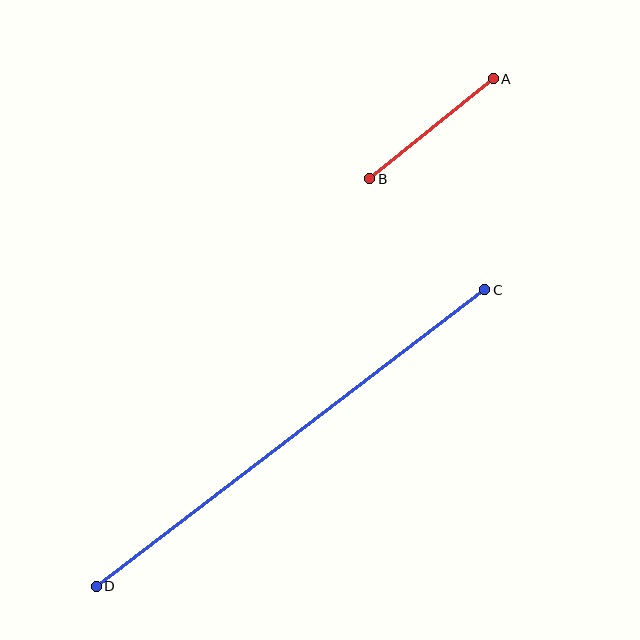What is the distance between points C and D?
The distance is approximately 489 pixels.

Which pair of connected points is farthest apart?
Points C and D are farthest apart.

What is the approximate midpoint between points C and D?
The midpoint is at approximately (290, 438) pixels.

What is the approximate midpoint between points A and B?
The midpoint is at approximately (431, 129) pixels.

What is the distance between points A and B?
The distance is approximately 159 pixels.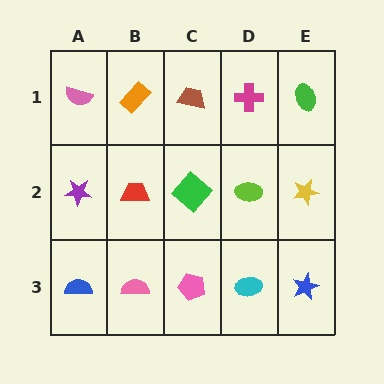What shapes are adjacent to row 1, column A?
A purple star (row 2, column A), an orange rectangle (row 1, column B).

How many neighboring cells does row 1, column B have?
3.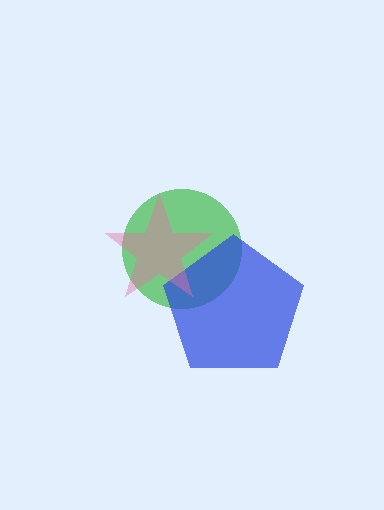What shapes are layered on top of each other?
The layered shapes are: a green circle, a blue pentagon, a pink star.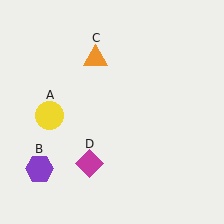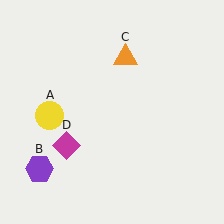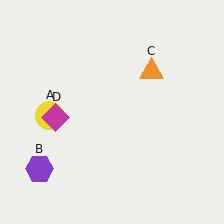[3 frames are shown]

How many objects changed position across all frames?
2 objects changed position: orange triangle (object C), magenta diamond (object D).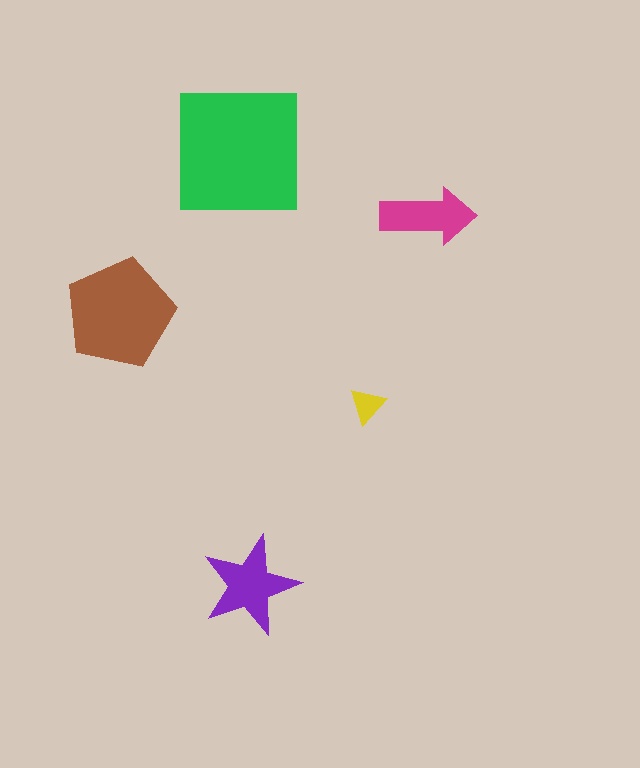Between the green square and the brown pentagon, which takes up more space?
The green square.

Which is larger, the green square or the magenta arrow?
The green square.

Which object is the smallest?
The yellow triangle.